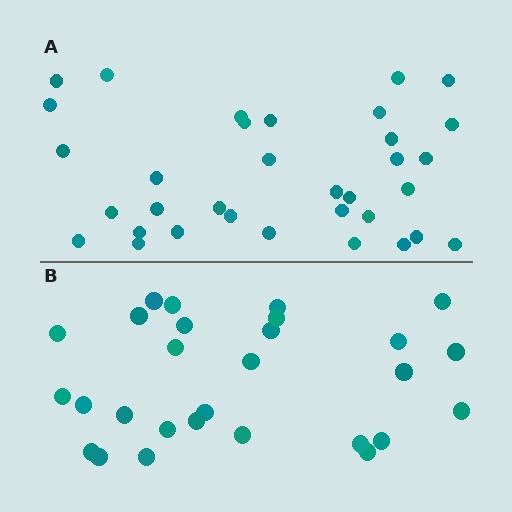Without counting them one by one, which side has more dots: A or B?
Region A (the top region) has more dots.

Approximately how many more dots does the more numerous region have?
Region A has about 6 more dots than region B.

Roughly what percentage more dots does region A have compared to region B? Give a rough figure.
About 20% more.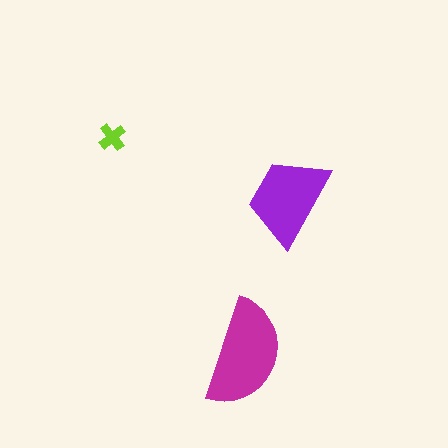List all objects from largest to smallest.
The magenta semicircle, the purple trapezoid, the lime cross.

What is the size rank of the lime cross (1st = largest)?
3rd.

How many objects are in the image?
There are 3 objects in the image.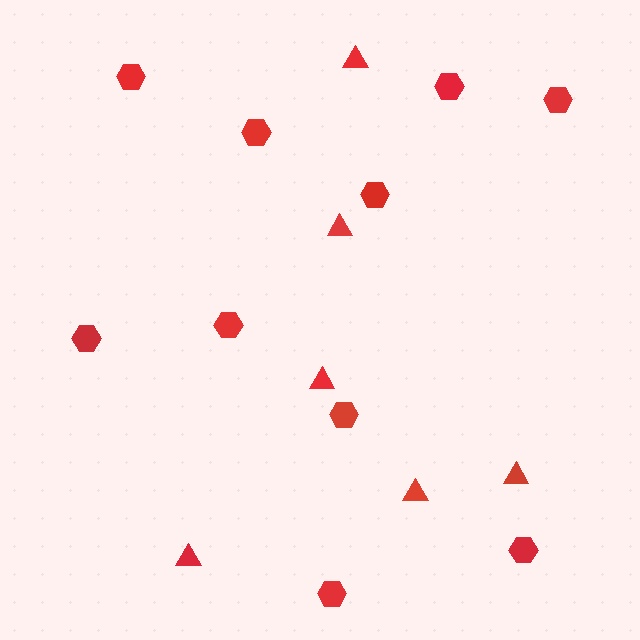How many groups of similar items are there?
There are 2 groups: one group of hexagons (10) and one group of triangles (6).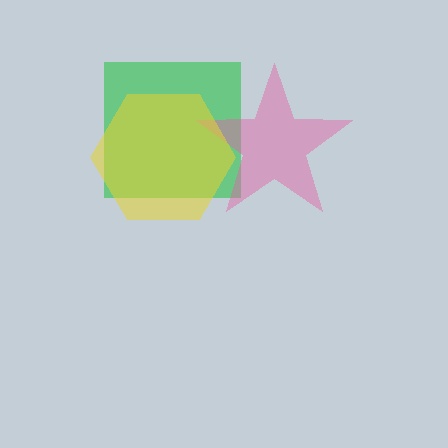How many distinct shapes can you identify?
There are 3 distinct shapes: a green square, a pink star, a yellow hexagon.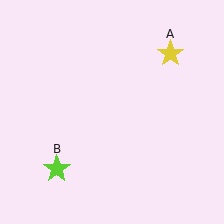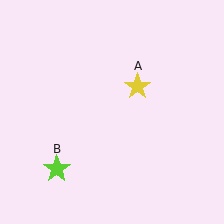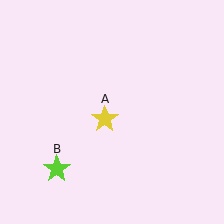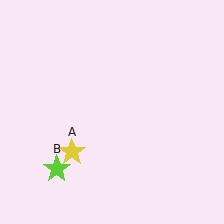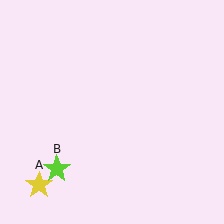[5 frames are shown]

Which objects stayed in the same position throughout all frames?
Lime star (object B) remained stationary.